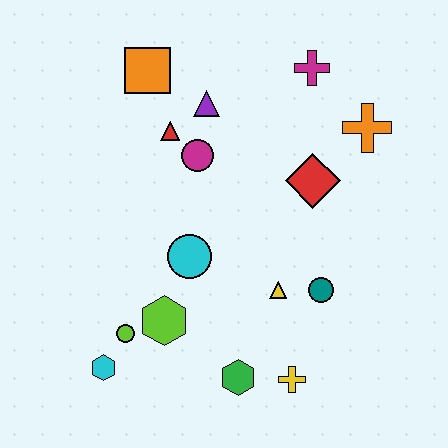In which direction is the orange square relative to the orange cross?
The orange square is to the left of the orange cross.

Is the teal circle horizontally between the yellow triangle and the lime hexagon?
No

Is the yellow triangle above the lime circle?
Yes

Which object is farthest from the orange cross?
The cyan hexagon is farthest from the orange cross.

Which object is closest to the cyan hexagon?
The lime circle is closest to the cyan hexagon.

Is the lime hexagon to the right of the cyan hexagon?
Yes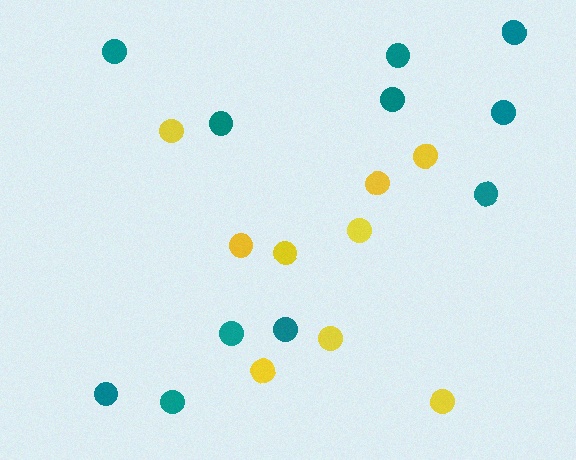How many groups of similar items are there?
There are 2 groups: one group of yellow circles (9) and one group of teal circles (11).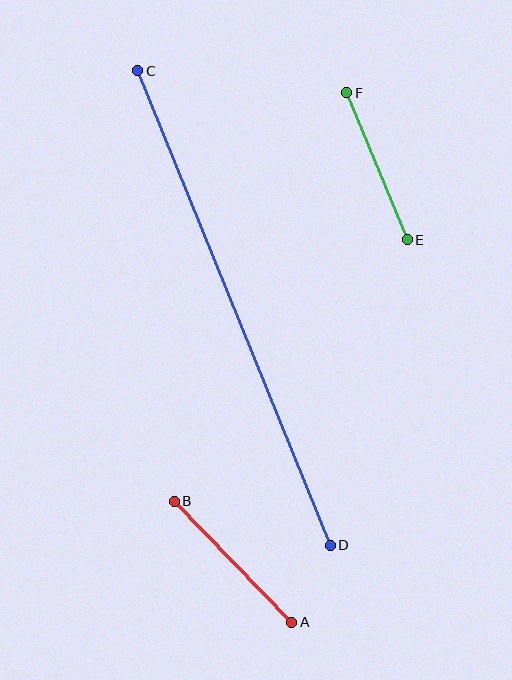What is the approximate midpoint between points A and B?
The midpoint is at approximately (233, 562) pixels.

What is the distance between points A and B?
The distance is approximately 169 pixels.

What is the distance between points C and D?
The distance is approximately 512 pixels.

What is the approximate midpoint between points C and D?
The midpoint is at approximately (234, 308) pixels.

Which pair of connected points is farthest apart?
Points C and D are farthest apart.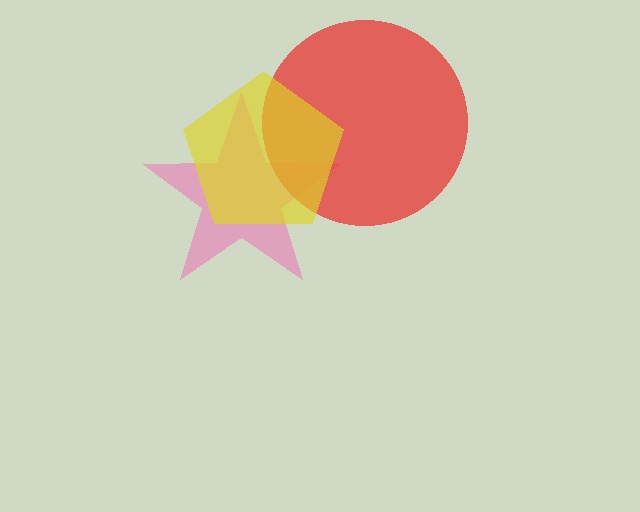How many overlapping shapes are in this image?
There are 3 overlapping shapes in the image.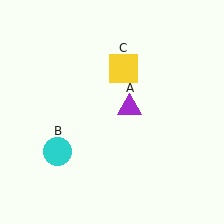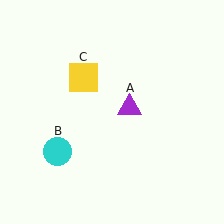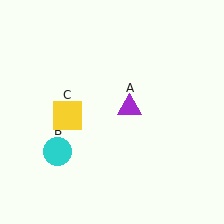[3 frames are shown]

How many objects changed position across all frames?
1 object changed position: yellow square (object C).